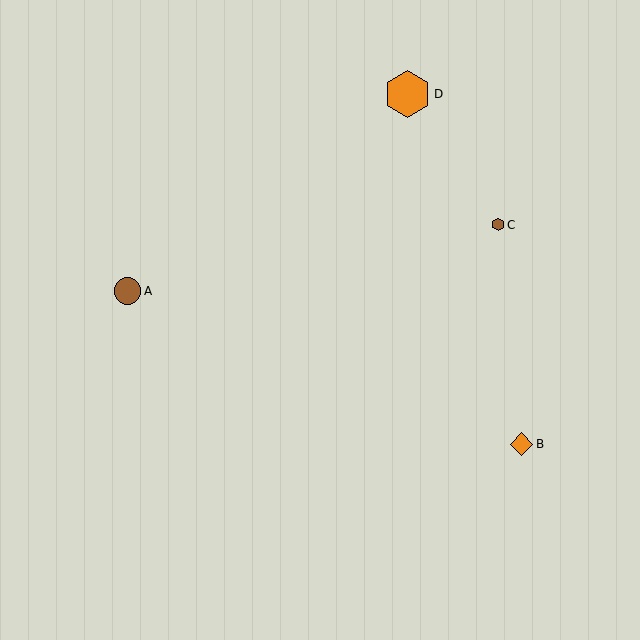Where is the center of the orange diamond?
The center of the orange diamond is at (521, 444).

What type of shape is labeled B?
Shape B is an orange diamond.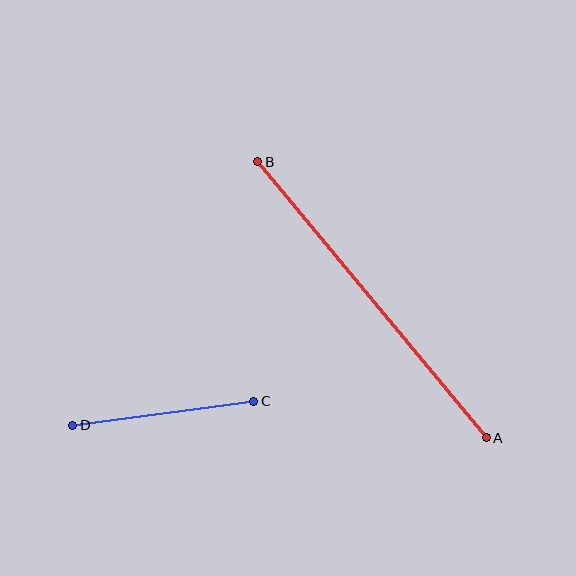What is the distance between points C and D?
The distance is approximately 182 pixels.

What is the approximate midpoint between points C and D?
The midpoint is at approximately (163, 413) pixels.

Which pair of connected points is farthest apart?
Points A and B are farthest apart.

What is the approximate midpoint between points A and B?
The midpoint is at approximately (372, 300) pixels.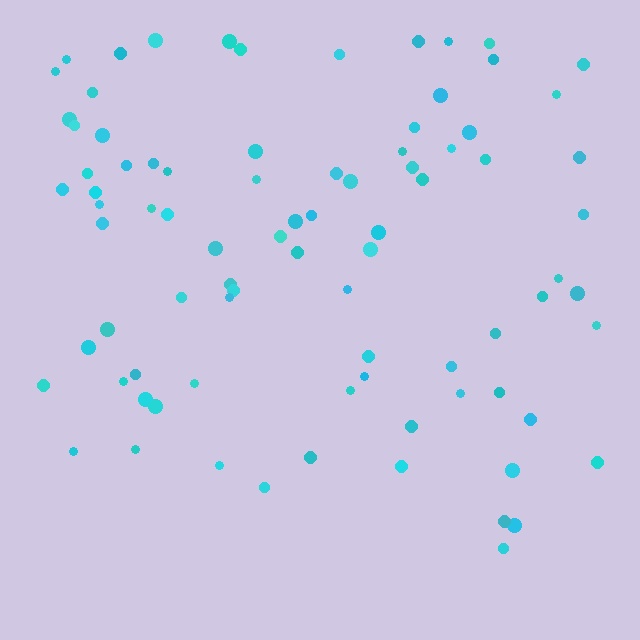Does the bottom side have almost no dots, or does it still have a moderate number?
Still a moderate number, just noticeably fewer than the top.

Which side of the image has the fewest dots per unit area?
The bottom.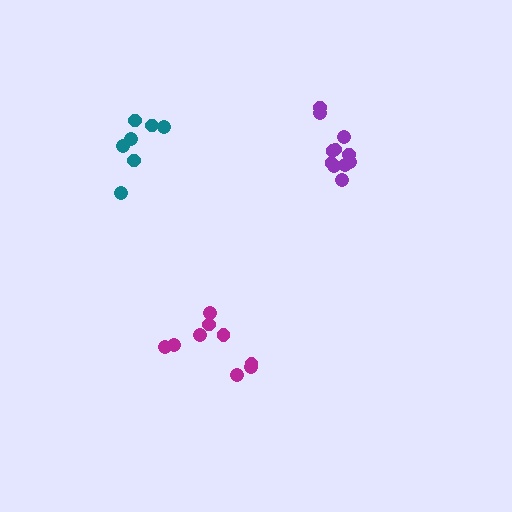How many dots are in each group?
Group 1: 7 dots, Group 2: 11 dots, Group 3: 9 dots (27 total).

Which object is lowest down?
The magenta cluster is bottommost.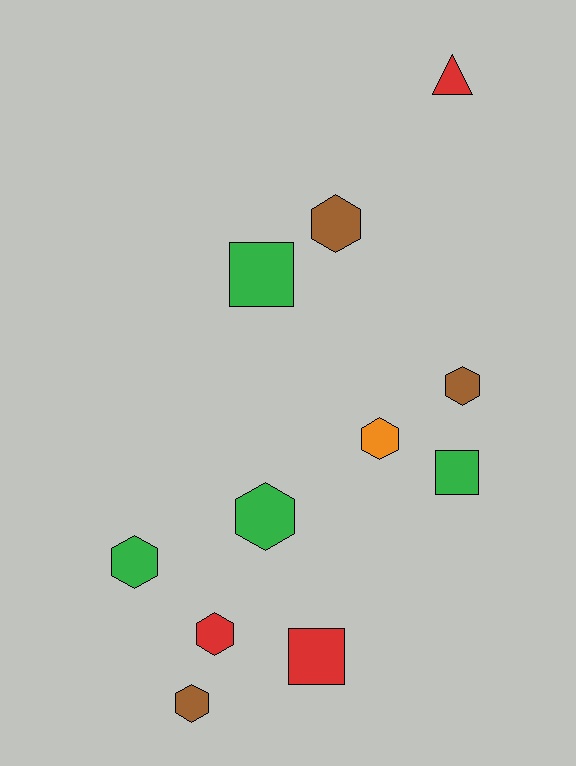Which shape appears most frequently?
Hexagon, with 7 objects.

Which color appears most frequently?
Green, with 4 objects.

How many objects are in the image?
There are 11 objects.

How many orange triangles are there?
There are no orange triangles.